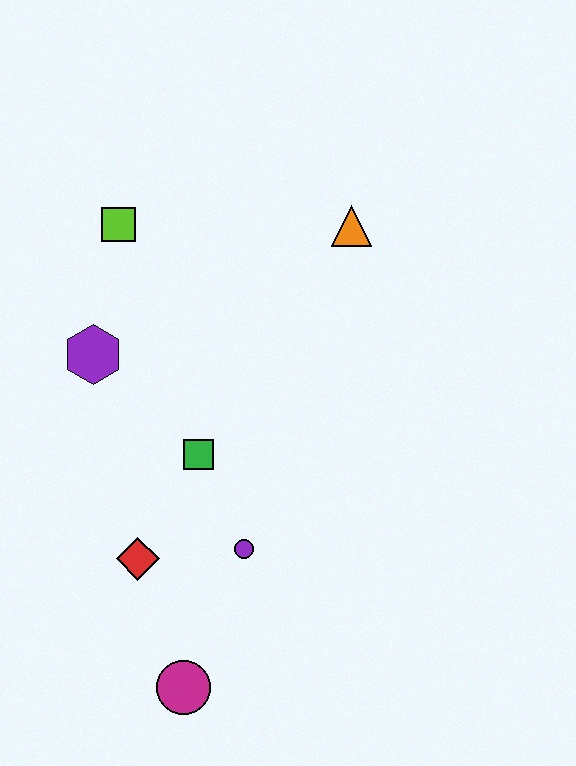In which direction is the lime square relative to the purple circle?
The lime square is above the purple circle.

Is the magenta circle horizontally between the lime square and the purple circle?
Yes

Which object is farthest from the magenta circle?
The orange triangle is farthest from the magenta circle.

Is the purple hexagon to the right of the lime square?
No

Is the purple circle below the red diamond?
No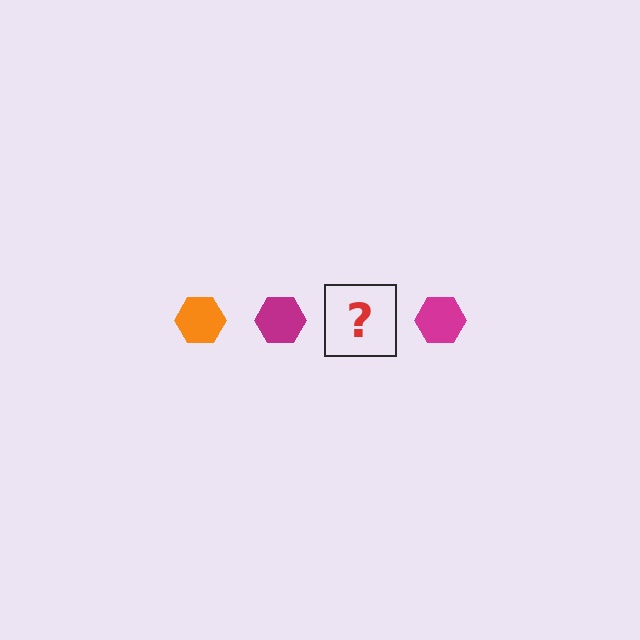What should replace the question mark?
The question mark should be replaced with an orange hexagon.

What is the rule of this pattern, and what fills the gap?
The rule is that the pattern cycles through orange, magenta hexagons. The gap should be filled with an orange hexagon.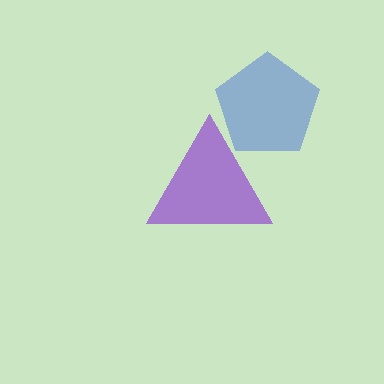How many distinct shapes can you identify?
There are 2 distinct shapes: a purple triangle, a blue pentagon.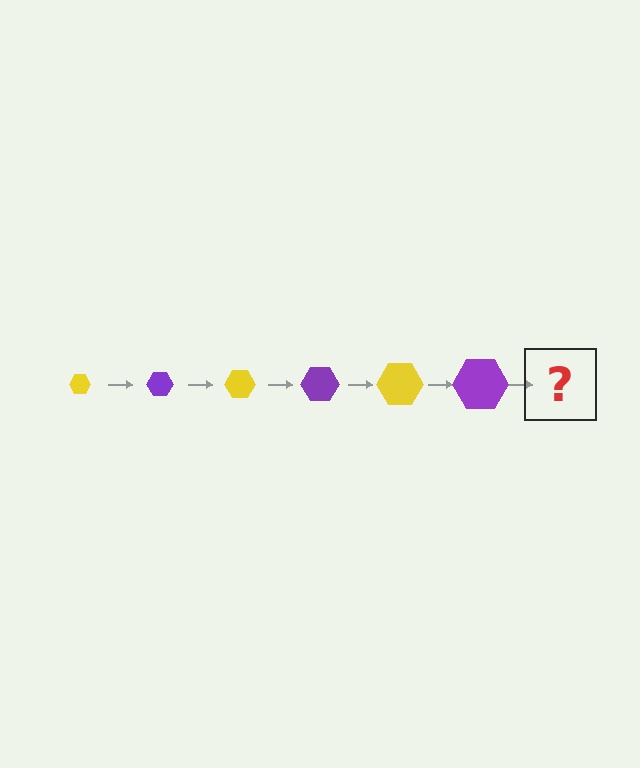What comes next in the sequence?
The next element should be a yellow hexagon, larger than the previous one.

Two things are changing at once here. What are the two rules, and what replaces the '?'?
The two rules are that the hexagon grows larger each step and the color cycles through yellow and purple. The '?' should be a yellow hexagon, larger than the previous one.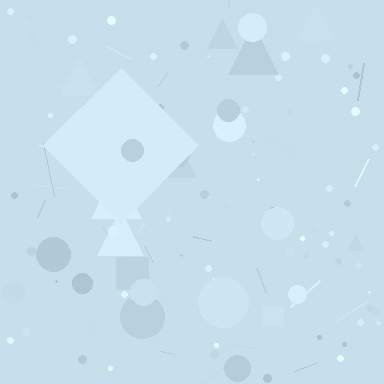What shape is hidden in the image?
A diamond is hidden in the image.